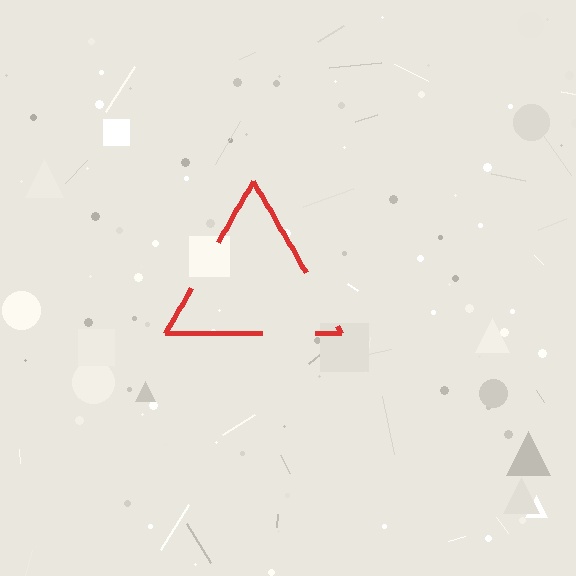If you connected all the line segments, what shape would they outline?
They would outline a triangle.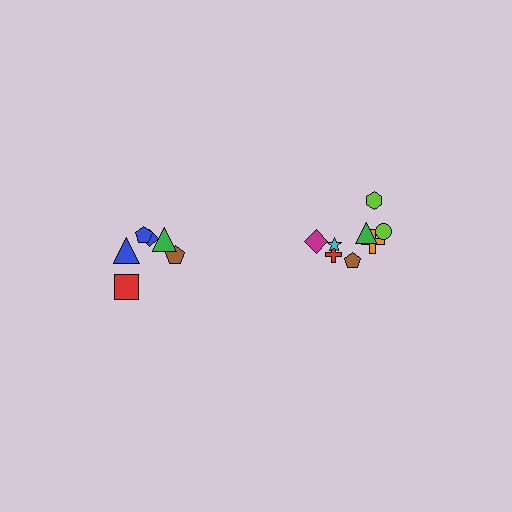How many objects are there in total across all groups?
There are 14 objects.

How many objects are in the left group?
There are 6 objects.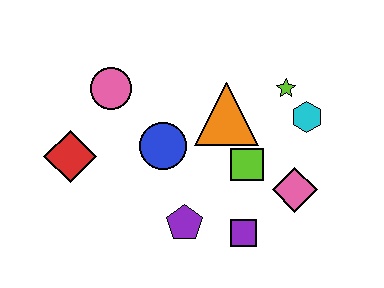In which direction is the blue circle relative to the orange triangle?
The blue circle is to the left of the orange triangle.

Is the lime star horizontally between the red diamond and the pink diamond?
Yes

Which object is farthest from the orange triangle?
The red diamond is farthest from the orange triangle.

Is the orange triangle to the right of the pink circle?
Yes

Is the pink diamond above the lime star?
No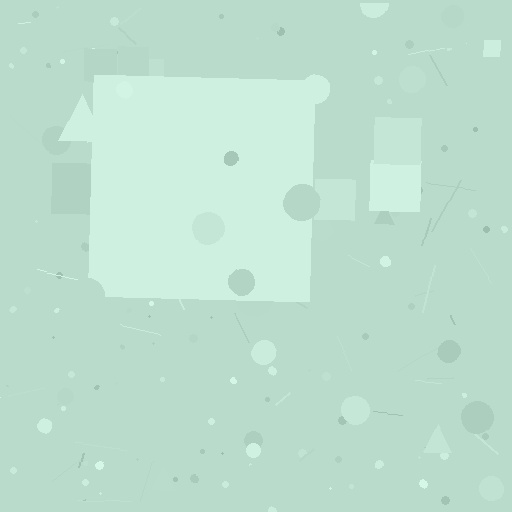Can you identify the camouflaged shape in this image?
The camouflaged shape is a square.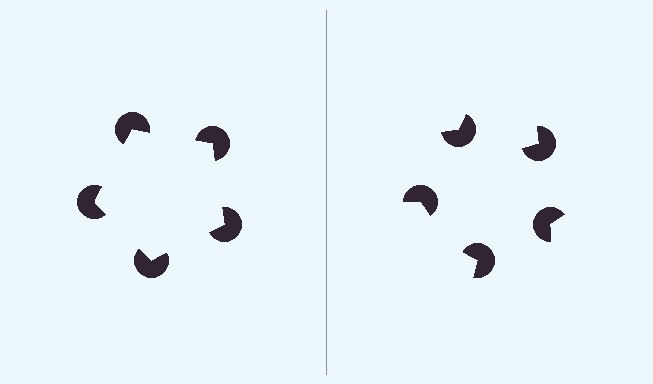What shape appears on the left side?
An illusory pentagon.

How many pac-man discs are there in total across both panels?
10 — 5 on each side.